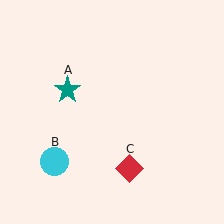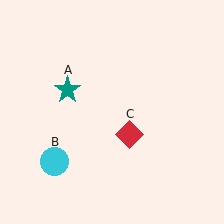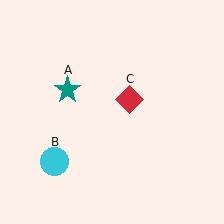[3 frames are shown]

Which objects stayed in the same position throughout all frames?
Teal star (object A) and cyan circle (object B) remained stationary.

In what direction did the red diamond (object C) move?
The red diamond (object C) moved up.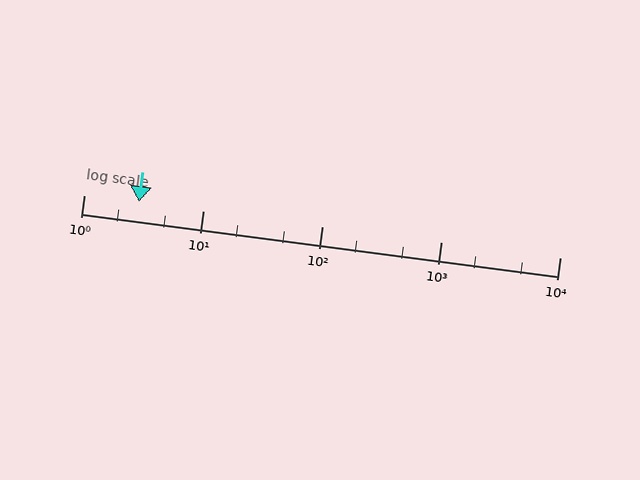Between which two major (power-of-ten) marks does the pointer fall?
The pointer is between 1 and 10.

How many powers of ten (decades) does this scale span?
The scale spans 4 decades, from 1 to 10000.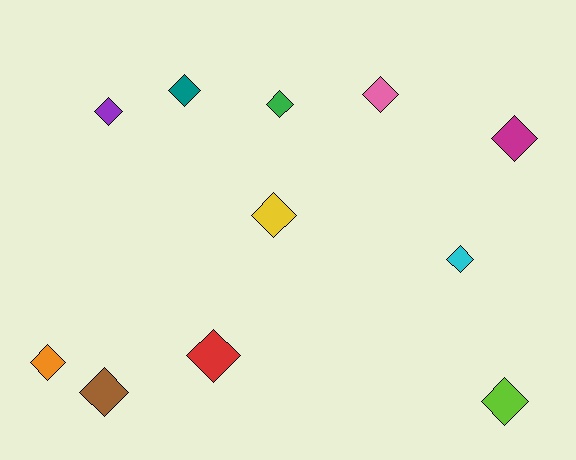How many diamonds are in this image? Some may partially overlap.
There are 11 diamonds.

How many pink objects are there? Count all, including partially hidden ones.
There is 1 pink object.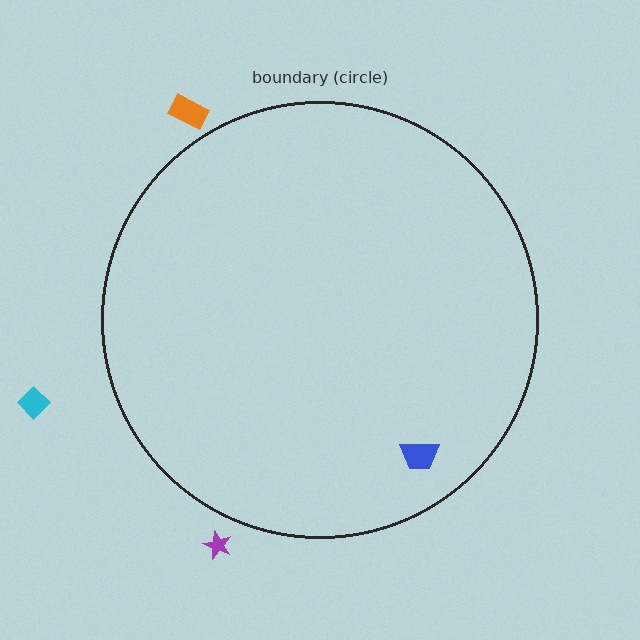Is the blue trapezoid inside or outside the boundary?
Inside.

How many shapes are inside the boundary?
1 inside, 3 outside.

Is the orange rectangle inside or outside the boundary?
Outside.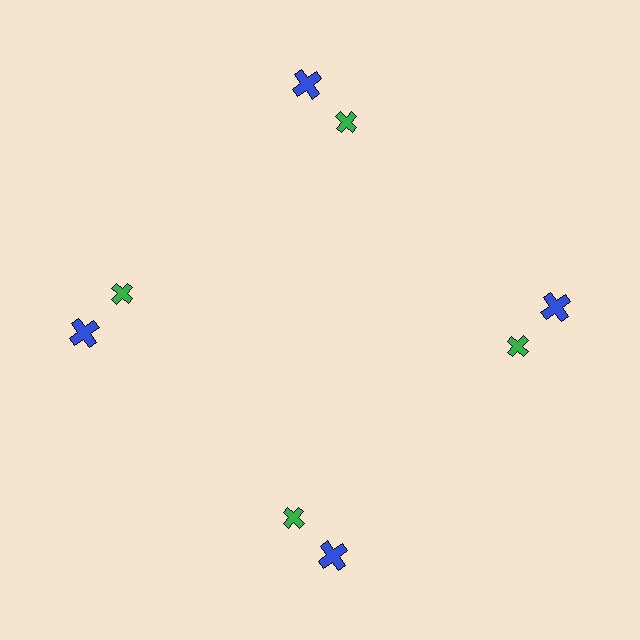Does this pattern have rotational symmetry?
Yes, this pattern has 4-fold rotational symmetry. It looks the same after rotating 90 degrees around the center.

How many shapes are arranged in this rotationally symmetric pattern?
There are 8 shapes, arranged in 4 groups of 2.